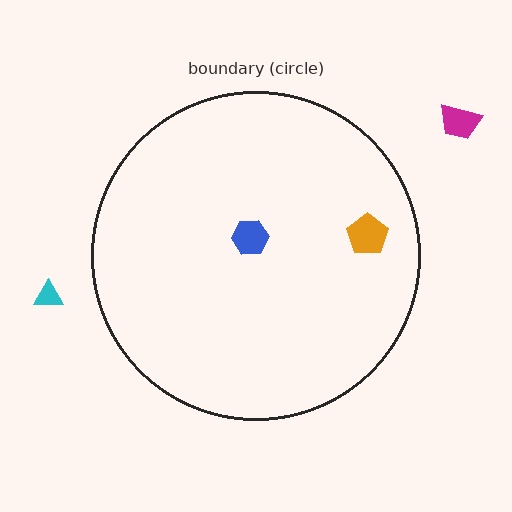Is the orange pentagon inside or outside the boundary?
Inside.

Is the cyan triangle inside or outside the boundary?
Outside.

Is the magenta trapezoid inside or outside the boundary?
Outside.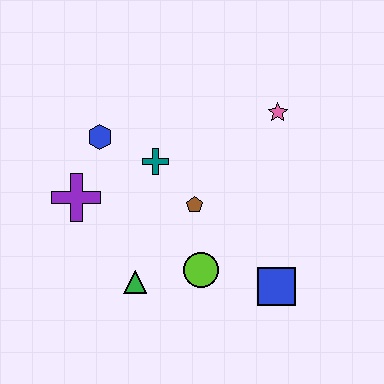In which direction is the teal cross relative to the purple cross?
The teal cross is to the right of the purple cross.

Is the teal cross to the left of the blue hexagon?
No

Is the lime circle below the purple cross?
Yes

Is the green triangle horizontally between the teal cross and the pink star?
No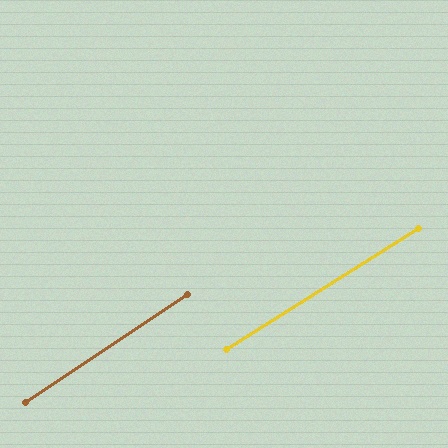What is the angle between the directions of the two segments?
Approximately 1 degree.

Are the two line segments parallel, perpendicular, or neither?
Parallel — their directions differ by only 1.1°.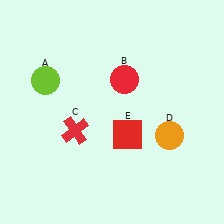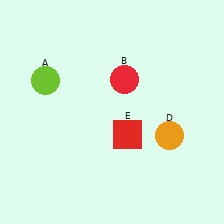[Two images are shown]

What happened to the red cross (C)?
The red cross (C) was removed in Image 2. It was in the bottom-left area of Image 1.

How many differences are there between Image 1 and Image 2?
There is 1 difference between the two images.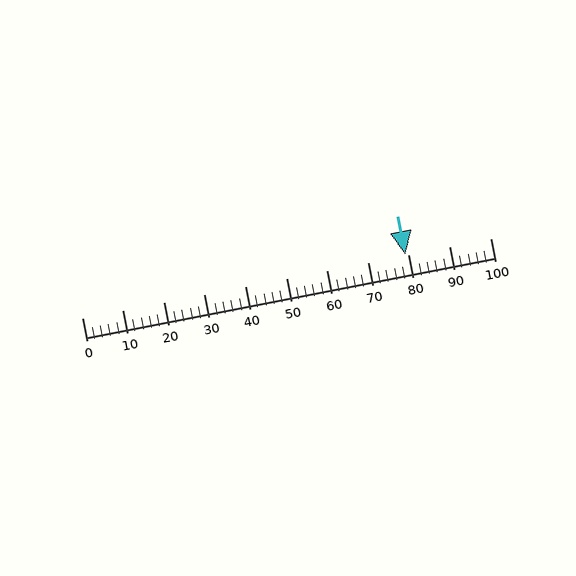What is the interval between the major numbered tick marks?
The major tick marks are spaced 10 units apart.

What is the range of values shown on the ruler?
The ruler shows values from 0 to 100.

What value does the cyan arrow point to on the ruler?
The cyan arrow points to approximately 79.